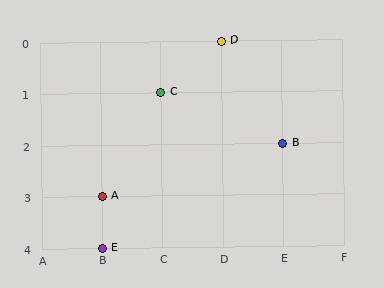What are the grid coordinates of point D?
Point D is at grid coordinates (D, 0).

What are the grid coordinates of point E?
Point E is at grid coordinates (B, 4).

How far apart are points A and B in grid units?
Points A and B are 3 columns and 1 row apart (about 3.2 grid units diagonally).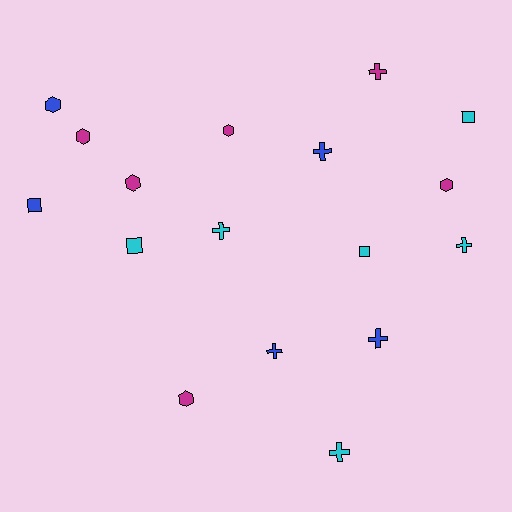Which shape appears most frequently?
Cross, with 7 objects.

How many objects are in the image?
There are 17 objects.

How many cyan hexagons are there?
There are no cyan hexagons.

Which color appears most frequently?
Magenta, with 6 objects.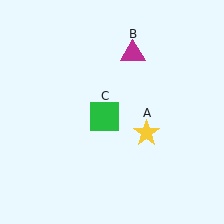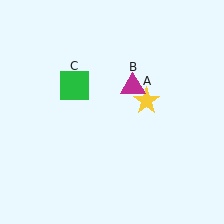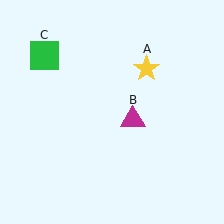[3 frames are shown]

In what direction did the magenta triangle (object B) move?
The magenta triangle (object B) moved down.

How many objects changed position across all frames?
3 objects changed position: yellow star (object A), magenta triangle (object B), green square (object C).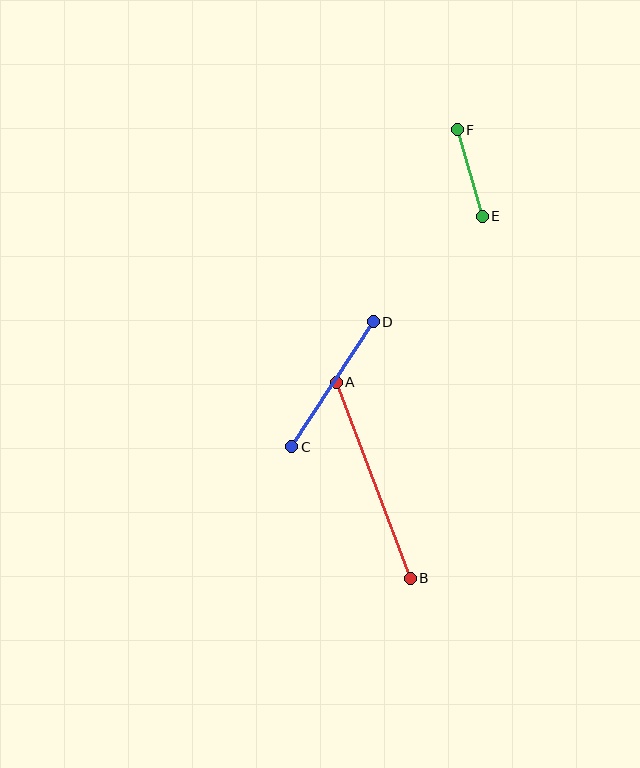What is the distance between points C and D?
The distance is approximately 149 pixels.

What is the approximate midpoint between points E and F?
The midpoint is at approximately (470, 173) pixels.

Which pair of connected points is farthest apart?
Points A and B are farthest apart.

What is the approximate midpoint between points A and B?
The midpoint is at approximately (373, 480) pixels.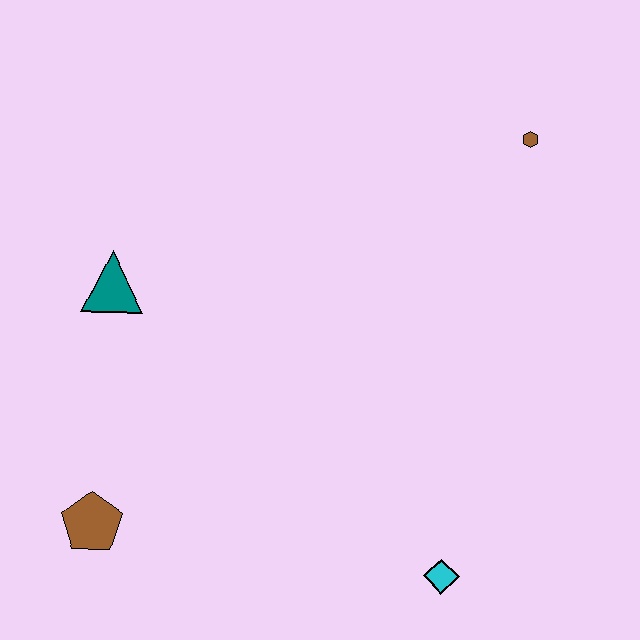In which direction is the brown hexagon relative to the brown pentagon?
The brown hexagon is to the right of the brown pentagon.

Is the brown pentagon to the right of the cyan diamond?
No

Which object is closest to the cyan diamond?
The brown pentagon is closest to the cyan diamond.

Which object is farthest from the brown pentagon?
The brown hexagon is farthest from the brown pentagon.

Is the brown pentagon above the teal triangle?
No